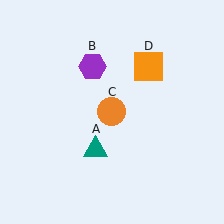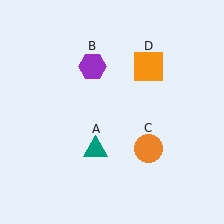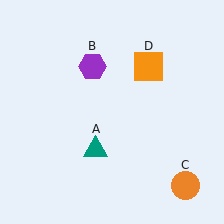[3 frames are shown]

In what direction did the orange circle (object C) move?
The orange circle (object C) moved down and to the right.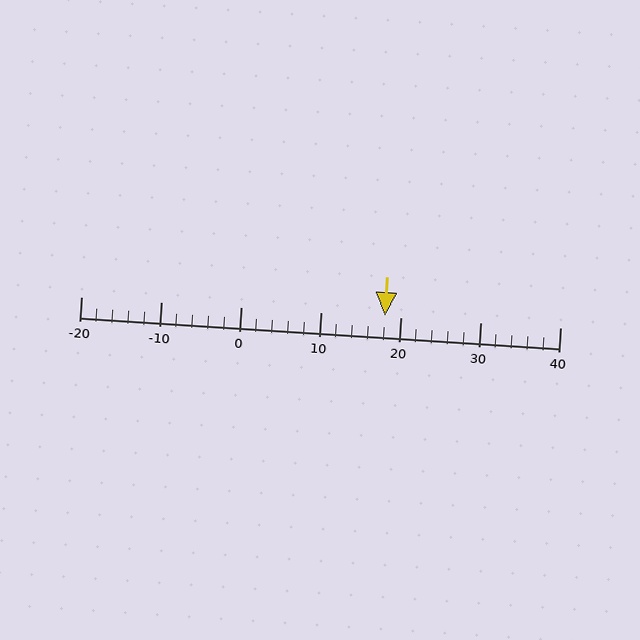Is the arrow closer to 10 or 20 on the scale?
The arrow is closer to 20.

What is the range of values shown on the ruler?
The ruler shows values from -20 to 40.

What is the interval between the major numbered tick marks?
The major tick marks are spaced 10 units apart.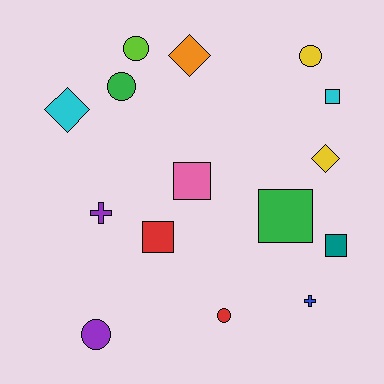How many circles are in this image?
There are 5 circles.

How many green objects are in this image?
There are 2 green objects.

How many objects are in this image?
There are 15 objects.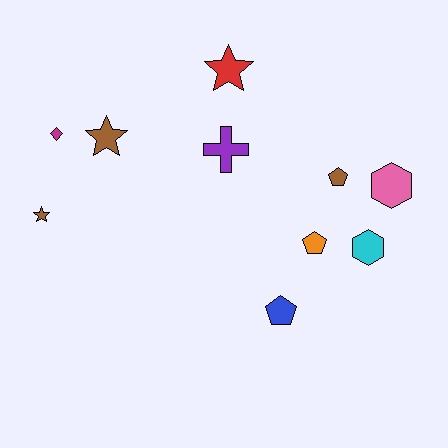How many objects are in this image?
There are 10 objects.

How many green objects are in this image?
There are no green objects.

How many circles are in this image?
There are no circles.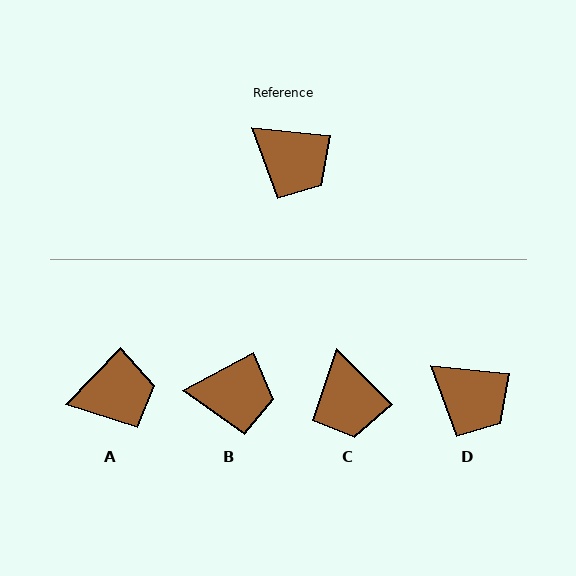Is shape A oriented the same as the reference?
No, it is off by about 52 degrees.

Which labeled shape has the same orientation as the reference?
D.